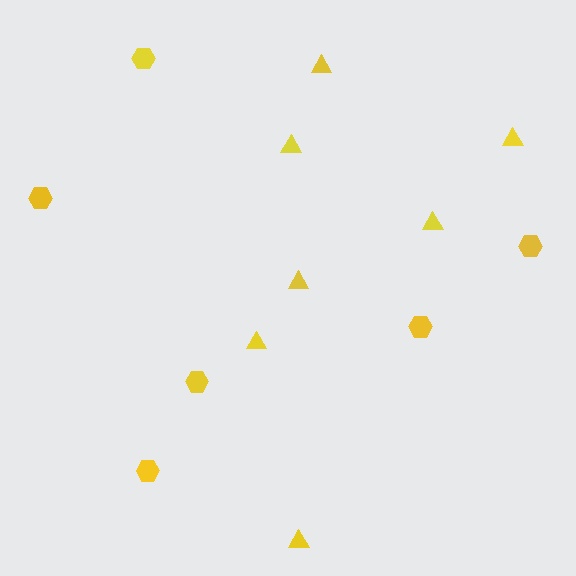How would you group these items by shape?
There are 2 groups: one group of hexagons (6) and one group of triangles (7).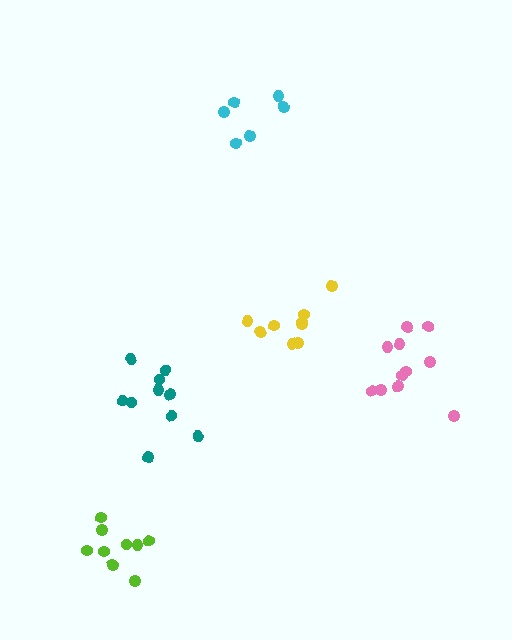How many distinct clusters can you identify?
There are 5 distinct clusters.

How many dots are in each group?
Group 1: 11 dots, Group 2: 7 dots, Group 3: 10 dots, Group 4: 9 dots, Group 5: 10 dots (47 total).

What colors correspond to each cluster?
The clusters are colored: pink, cyan, teal, yellow, lime.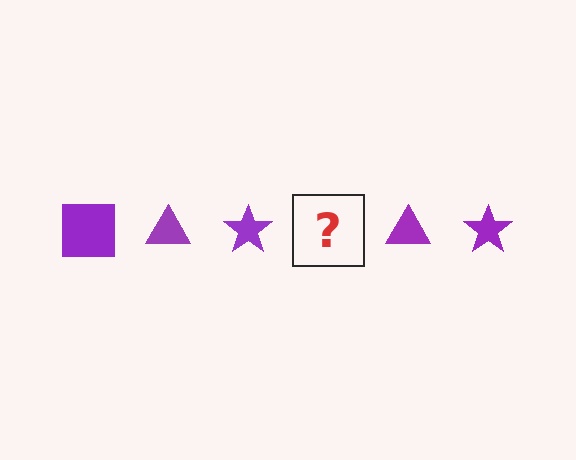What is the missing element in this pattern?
The missing element is a purple square.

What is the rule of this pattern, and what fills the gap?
The rule is that the pattern cycles through square, triangle, star shapes in purple. The gap should be filled with a purple square.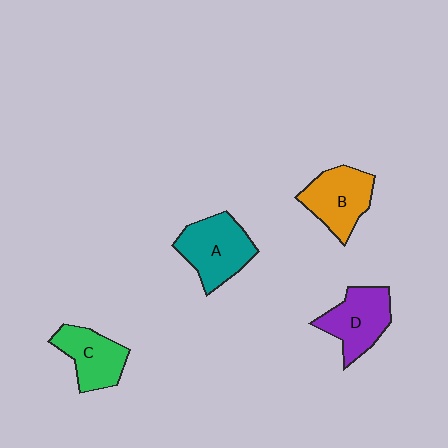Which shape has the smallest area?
Shape C (green).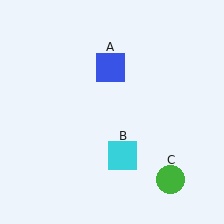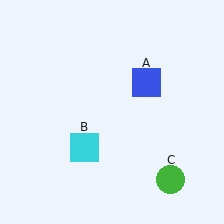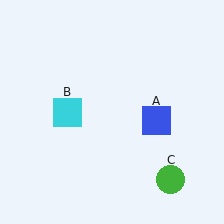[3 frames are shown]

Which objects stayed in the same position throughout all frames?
Green circle (object C) remained stationary.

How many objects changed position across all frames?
2 objects changed position: blue square (object A), cyan square (object B).